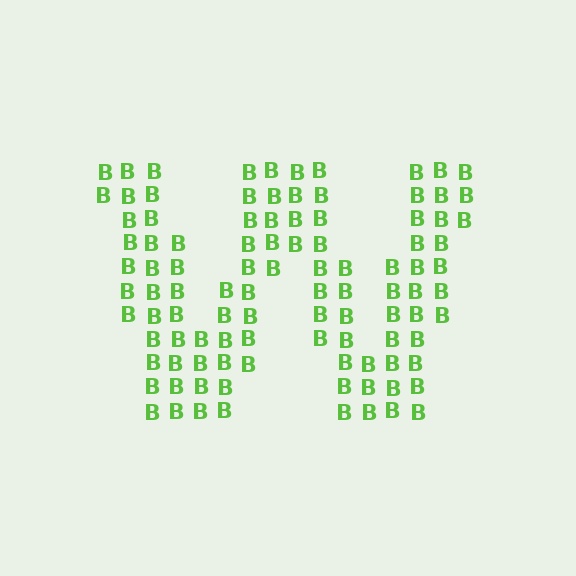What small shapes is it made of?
It is made of small letter B's.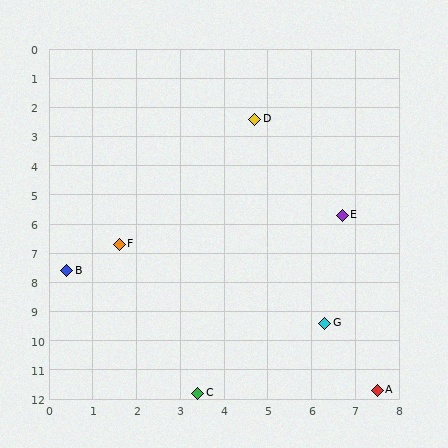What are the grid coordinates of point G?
Point G is at approximately (6.3, 9.4).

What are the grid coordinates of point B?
Point B is at approximately (0.4, 7.6).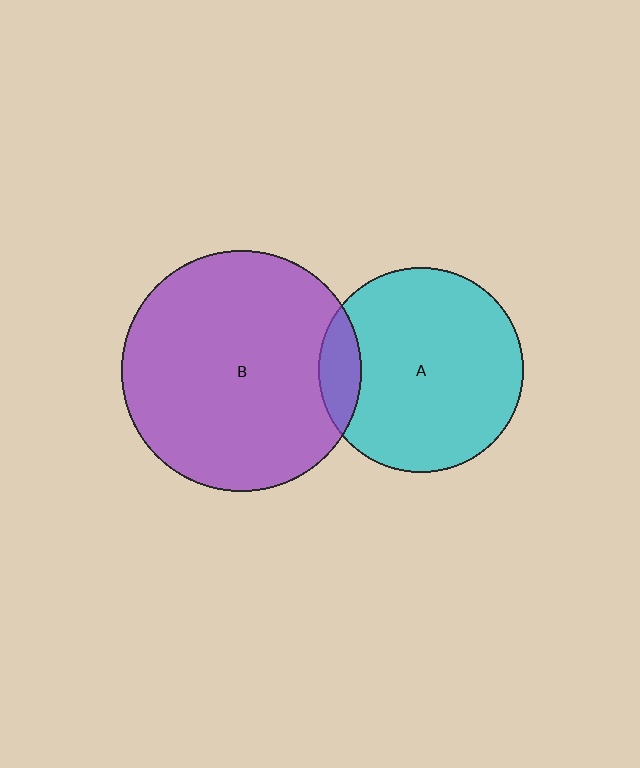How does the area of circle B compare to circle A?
Approximately 1.4 times.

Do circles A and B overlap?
Yes.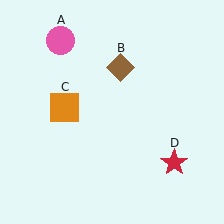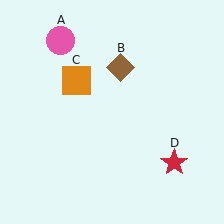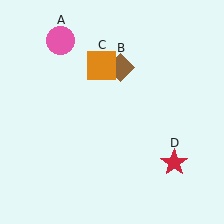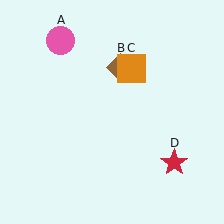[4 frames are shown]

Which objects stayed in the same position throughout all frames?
Pink circle (object A) and brown diamond (object B) and red star (object D) remained stationary.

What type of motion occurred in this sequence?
The orange square (object C) rotated clockwise around the center of the scene.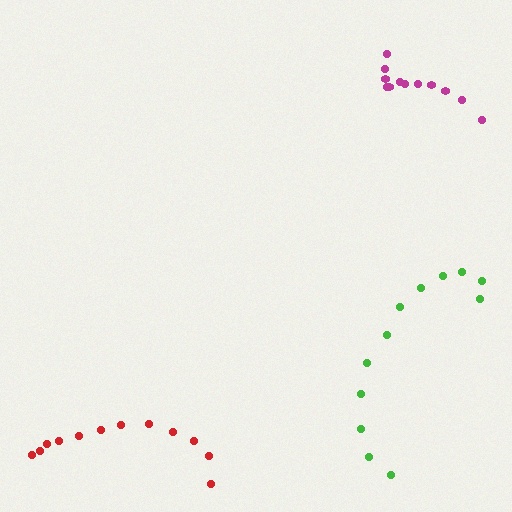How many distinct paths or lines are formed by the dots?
There are 3 distinct paths.